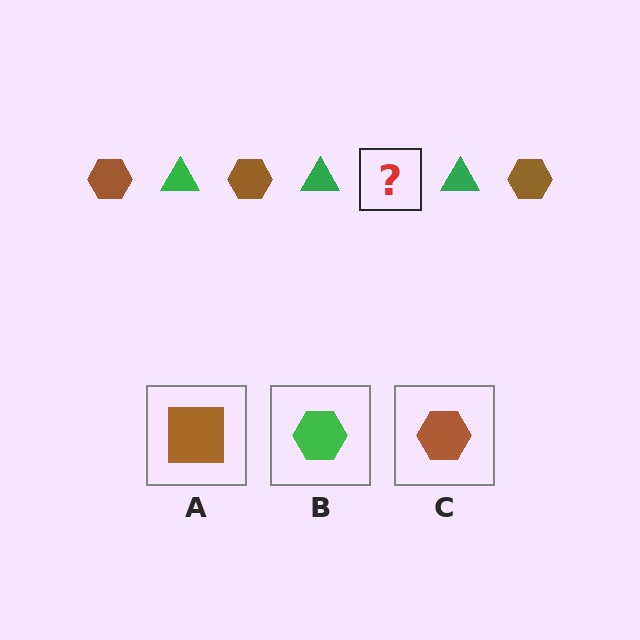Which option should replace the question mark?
Option C.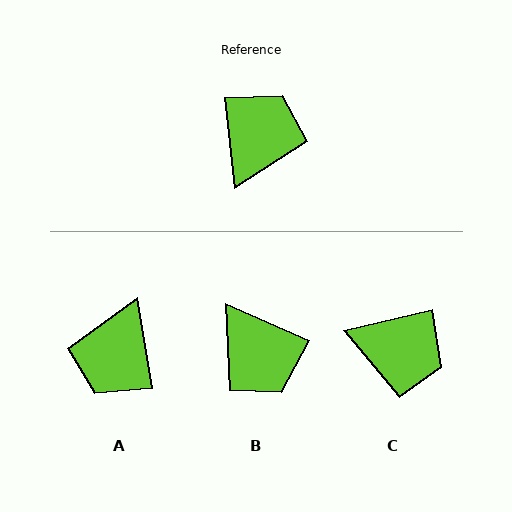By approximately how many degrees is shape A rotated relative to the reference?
Approximately 177 degrees clockwise.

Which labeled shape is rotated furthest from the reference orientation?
A, about 177 degrees away.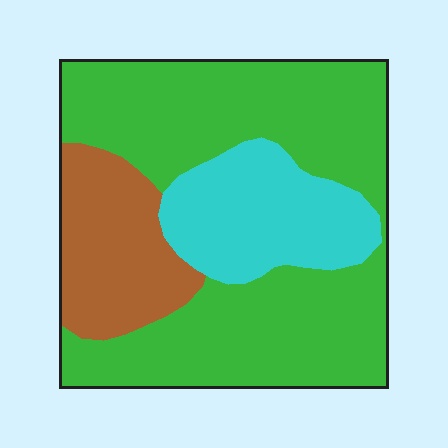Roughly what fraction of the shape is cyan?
Cyan takes up less than a quarter of the shape.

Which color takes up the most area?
Green, at roughly 60%.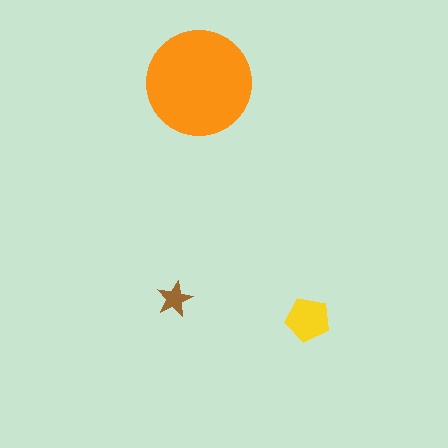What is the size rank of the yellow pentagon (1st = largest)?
2nd.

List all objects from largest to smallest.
The orange circle, the yellow pentagon, the brown star.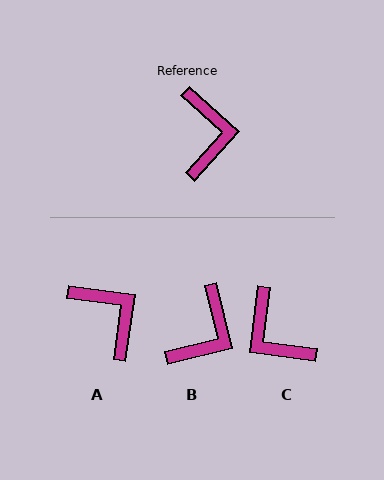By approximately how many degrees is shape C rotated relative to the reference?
Approximately 145 degrees clockwise.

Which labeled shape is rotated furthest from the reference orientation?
C, about 145 degrees away.